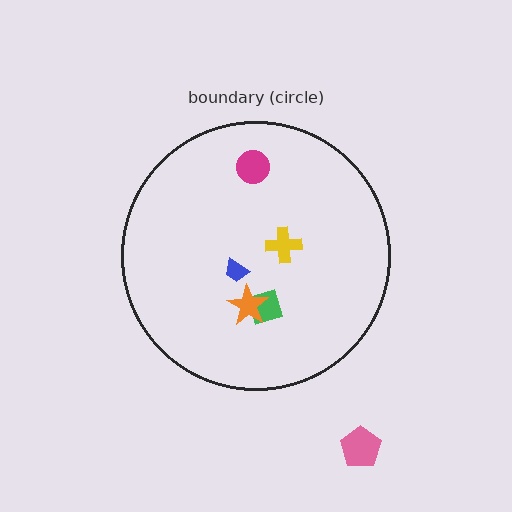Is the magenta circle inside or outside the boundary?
Inside.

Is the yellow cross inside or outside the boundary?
Inside.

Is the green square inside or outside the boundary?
Inside.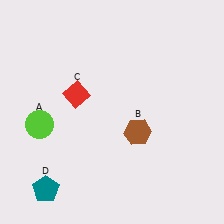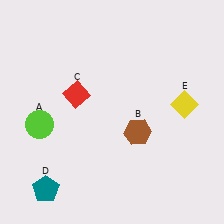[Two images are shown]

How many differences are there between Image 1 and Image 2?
There is 1 difference between the two images.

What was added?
A yellow diamond (E) was added in Image 2.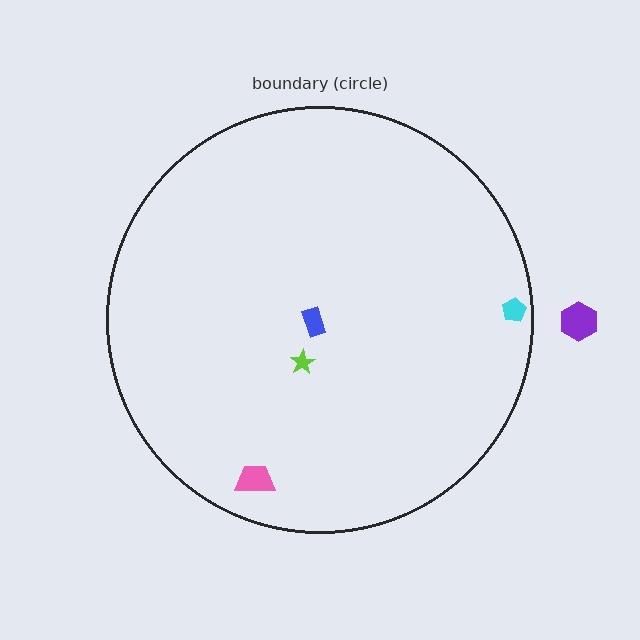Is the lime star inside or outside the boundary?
Inside.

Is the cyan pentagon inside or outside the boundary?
Inside.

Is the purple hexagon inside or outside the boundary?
Outside.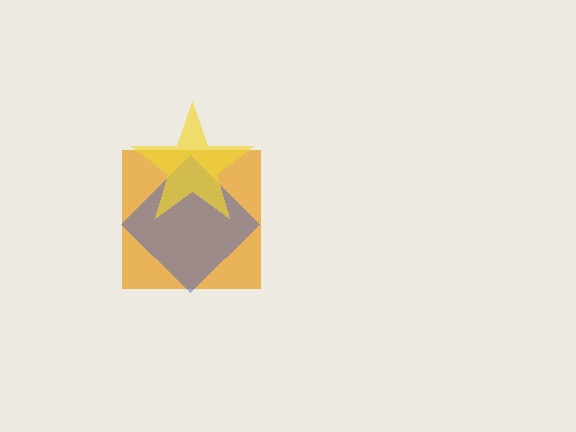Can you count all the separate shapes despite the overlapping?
Yes, there are 3 separate shapes.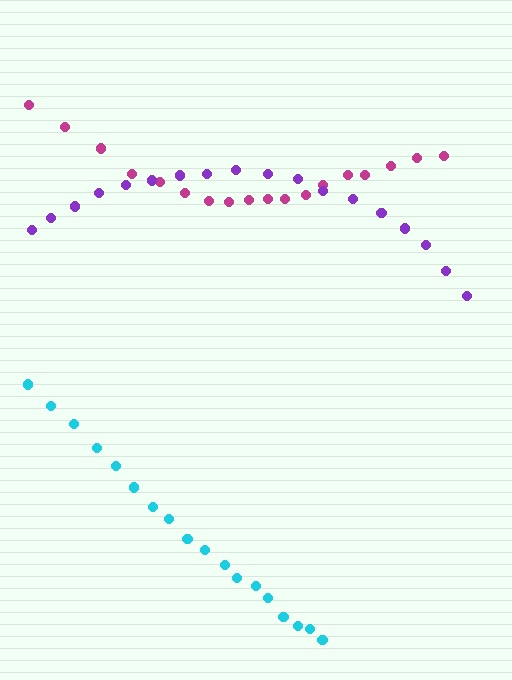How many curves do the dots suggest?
There are 3 distinct paths.